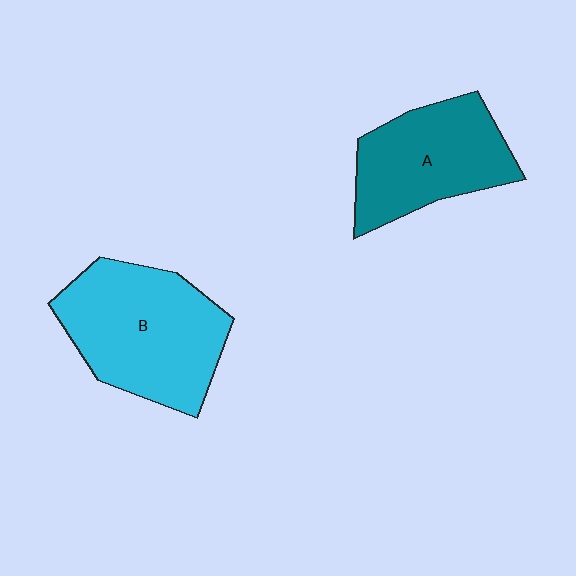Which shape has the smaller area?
Shape A (teal).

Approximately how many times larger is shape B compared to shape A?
Approximately 1.3 times.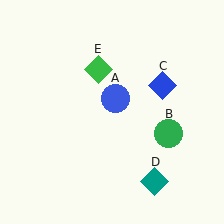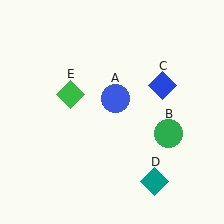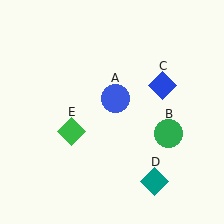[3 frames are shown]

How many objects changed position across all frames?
1 object changed position: green diamond (object E).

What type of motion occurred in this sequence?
The green diamond (object E) rotated counterclockwise around the center of the scene.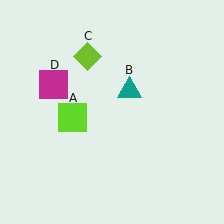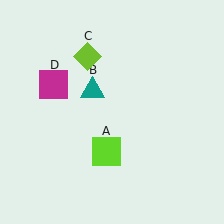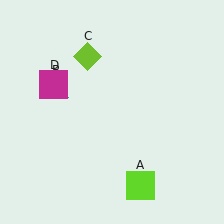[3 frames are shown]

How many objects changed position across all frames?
2 objects changed position: lime square (object A), teal triangle (object B).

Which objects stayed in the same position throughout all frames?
Lime diamond (object C) and magenta square (object D) remained stationary.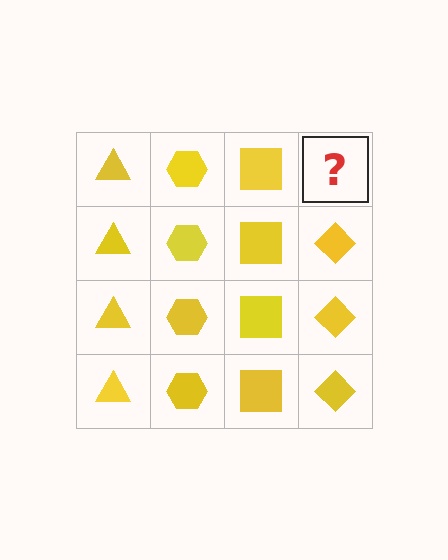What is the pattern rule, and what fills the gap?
The rule is that each column has a consistent shape. The gap should be filled with a yellow diamond.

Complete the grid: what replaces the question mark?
The question mark should be replaced with a yellow diamond.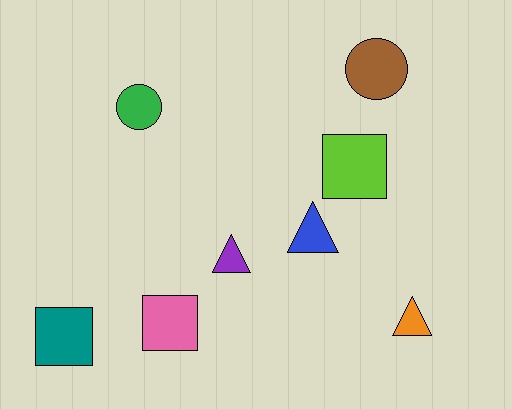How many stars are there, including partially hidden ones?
There are no stars.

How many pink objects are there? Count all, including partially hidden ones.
There is 1 pink object.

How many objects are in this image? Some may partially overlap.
There are 8 objects.